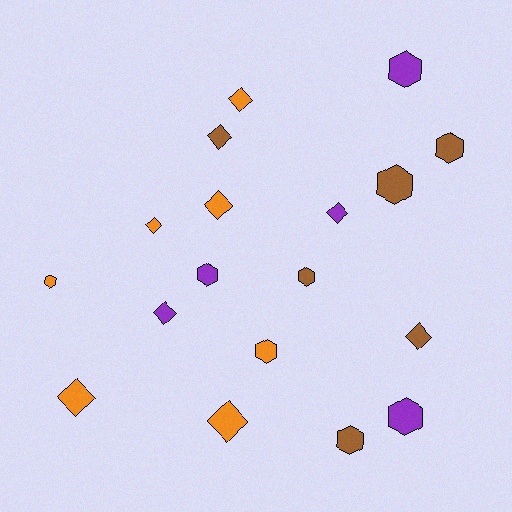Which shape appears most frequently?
Hexagon, with 9 objects.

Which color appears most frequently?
Orange, with 7 objects.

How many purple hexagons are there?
There are 3 purple hexagons.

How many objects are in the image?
There are 18 objects.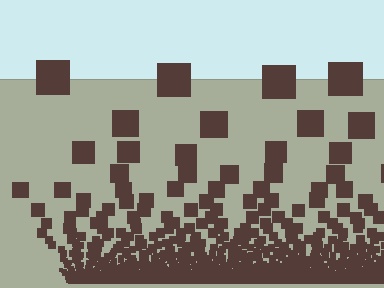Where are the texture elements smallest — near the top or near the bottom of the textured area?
Near the bottom.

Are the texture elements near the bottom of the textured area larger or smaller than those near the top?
Smaller. The gradient is inverted — elements near the bottom are smaller and denser.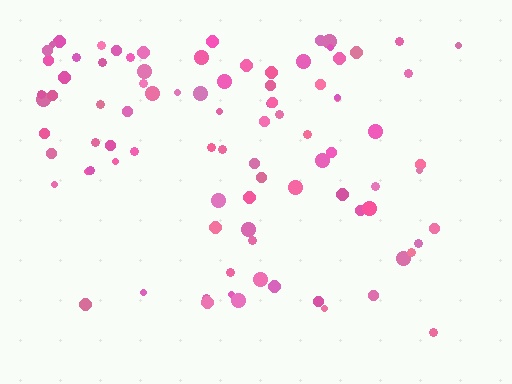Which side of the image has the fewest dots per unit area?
The bottom.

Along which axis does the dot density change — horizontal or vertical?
Vertical.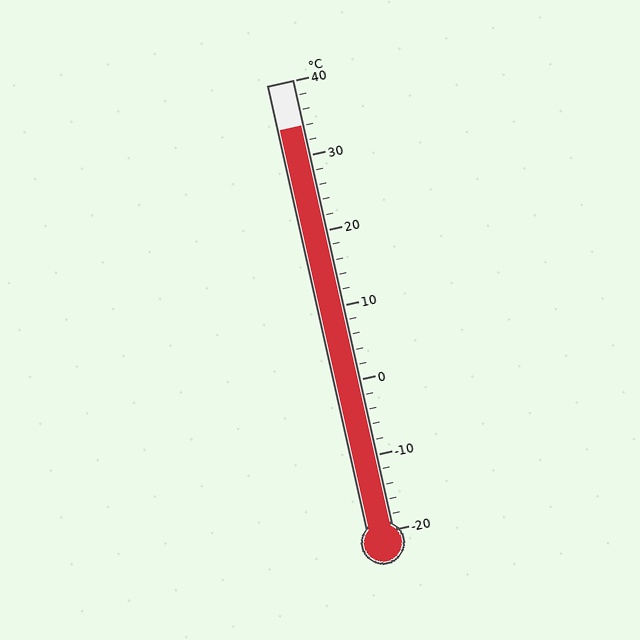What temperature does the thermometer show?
The thermometer shows approximately 34°C.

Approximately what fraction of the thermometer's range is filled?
The thermometer is filled to approximately 90% of its range.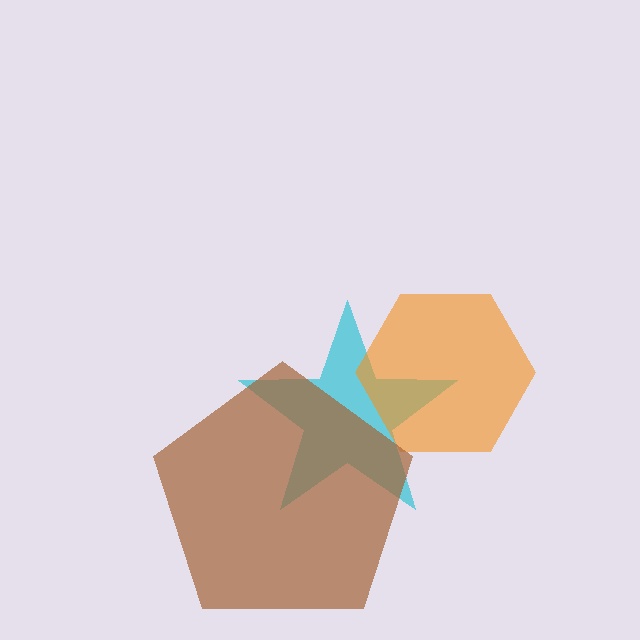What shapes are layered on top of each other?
The layered shapes are: a cyan star, an orange hexagon, a brown pentagon.